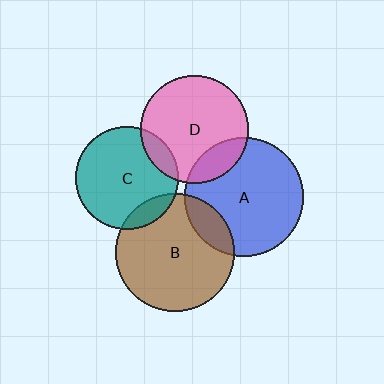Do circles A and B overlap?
Yes.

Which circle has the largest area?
Circle A (blue).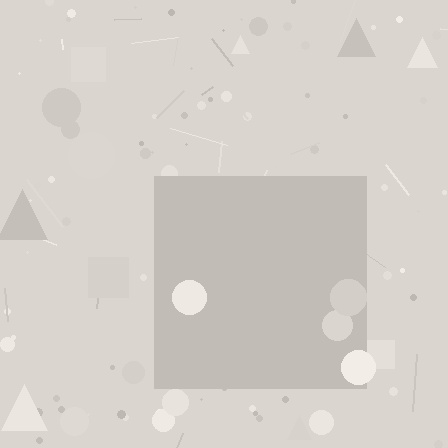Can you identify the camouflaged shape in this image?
The camouflaged shape is a square.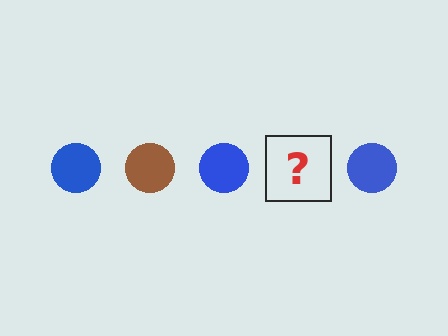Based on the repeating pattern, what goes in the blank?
The blank should be a brown circle.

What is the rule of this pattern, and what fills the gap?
The rule is that the pattern cycles through blue, brown circles. The gap should be filled with a brown circle.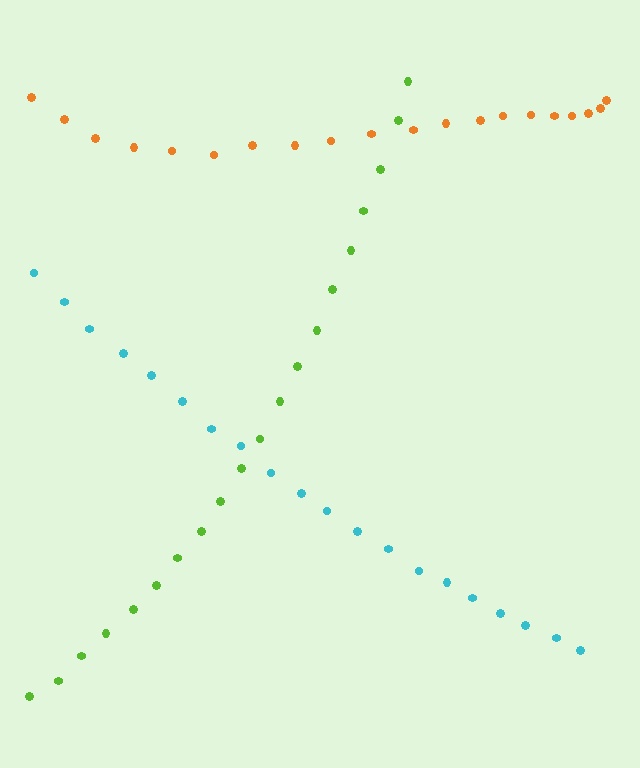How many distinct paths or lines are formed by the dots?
There are 3 distinct paths.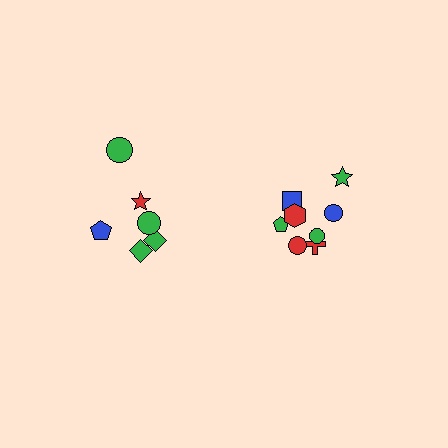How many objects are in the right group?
There are 8 objects.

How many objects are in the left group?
There are 6 objects.